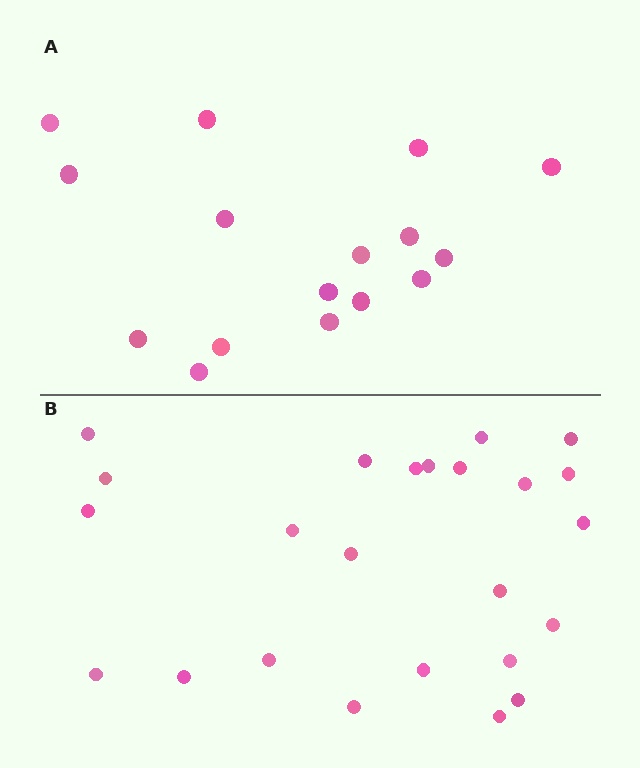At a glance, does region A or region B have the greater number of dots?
Region B (the bottom region) has more dots.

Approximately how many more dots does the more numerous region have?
Region B has roughly 8 or so more dots than region A.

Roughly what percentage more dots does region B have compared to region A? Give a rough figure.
About 50% more.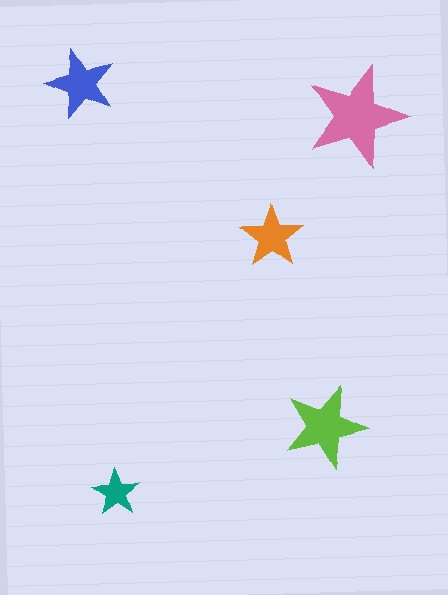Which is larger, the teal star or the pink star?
The pink one.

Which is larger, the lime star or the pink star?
The pink one.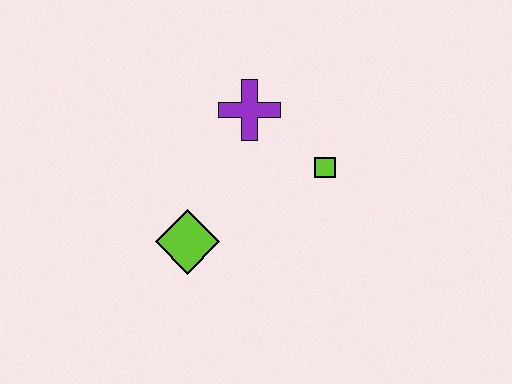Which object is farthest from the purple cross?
The lime diamond is farthest from the purple cross.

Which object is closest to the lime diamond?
The purple cross is closest to the lime diamond.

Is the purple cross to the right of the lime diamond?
Yes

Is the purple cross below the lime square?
No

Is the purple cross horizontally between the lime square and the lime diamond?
Yes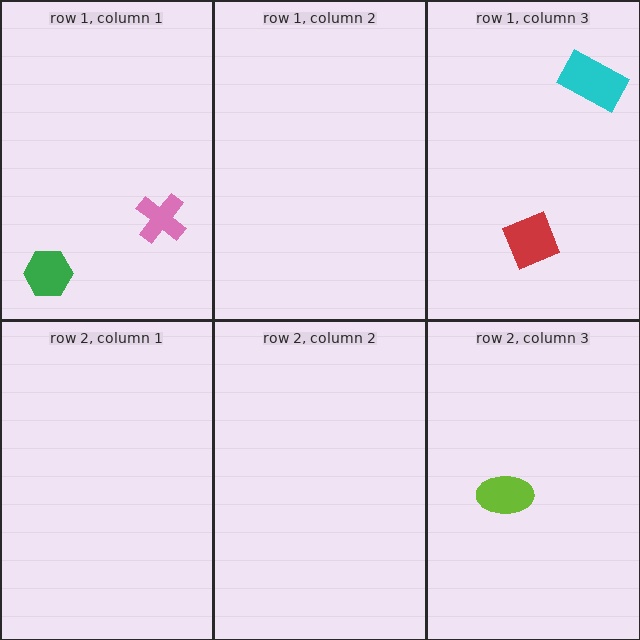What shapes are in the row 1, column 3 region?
The red diamond, the cyan rectangle.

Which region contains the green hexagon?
The row 1, column 1 region.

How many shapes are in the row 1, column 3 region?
2.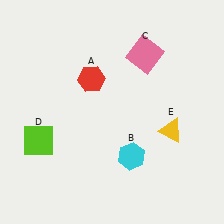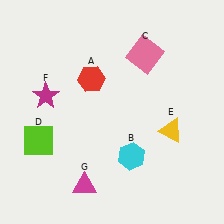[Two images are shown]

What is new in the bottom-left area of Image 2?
A magenta triangle (G) was added in the bottom-left area of Image 2.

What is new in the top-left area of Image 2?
A magenta star (F) was added in the top-left area of Image 2.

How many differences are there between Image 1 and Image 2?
There are 2 differences between the two images.